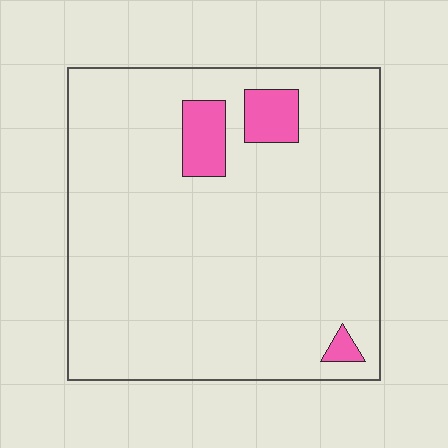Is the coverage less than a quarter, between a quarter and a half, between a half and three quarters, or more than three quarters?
Less than a quarter.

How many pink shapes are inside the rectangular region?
3.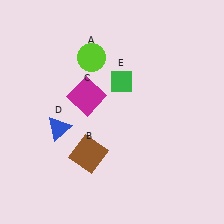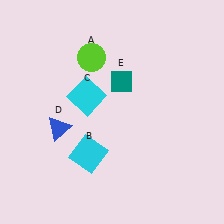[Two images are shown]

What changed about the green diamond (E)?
In Image 1, E is green. In Image 2, it changed to teal.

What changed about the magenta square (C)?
In Image 1, C is magenta. In Image 2, it changed to cyan.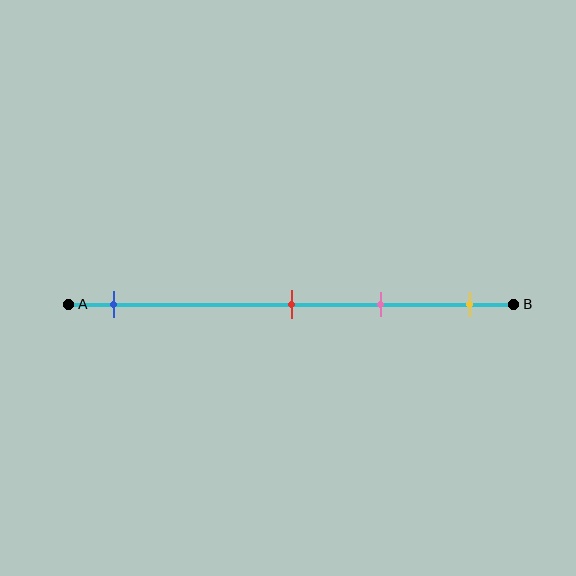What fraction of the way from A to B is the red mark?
The red mark is approximately 50% (0.5) of the way from A to B.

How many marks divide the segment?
There are 4 marks dividing the segment.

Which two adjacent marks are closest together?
The red and pink marks are the closest adjacent pair.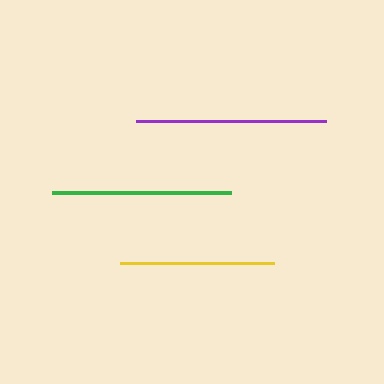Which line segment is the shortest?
The yellow line is the shortest at approximately 155 pixels.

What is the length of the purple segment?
The purple segment is approximately 190 pixels long.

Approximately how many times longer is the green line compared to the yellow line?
The green line is approximately 1.2 times the length of the yellow line.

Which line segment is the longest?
The purple line is the longest at approximately 190 pixels.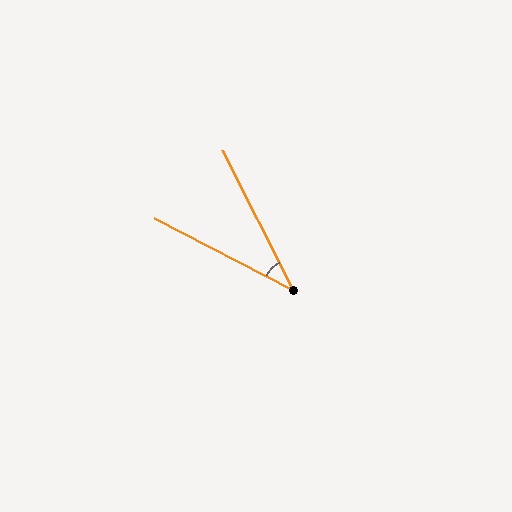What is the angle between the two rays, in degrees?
Approximately 36 degrees.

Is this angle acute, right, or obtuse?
It is acute.